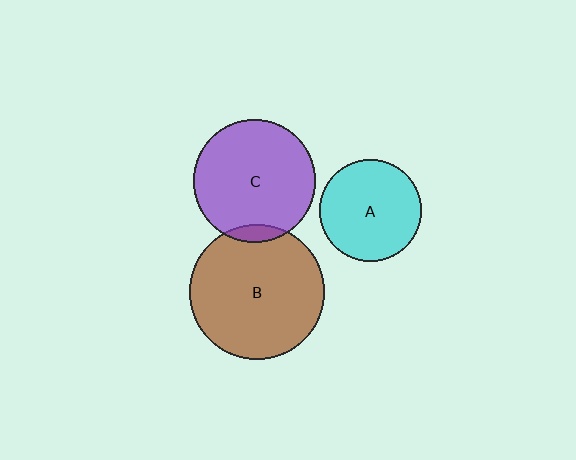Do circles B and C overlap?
Yes.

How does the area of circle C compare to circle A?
Approximately 1.4 times.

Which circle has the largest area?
Circle B (brown).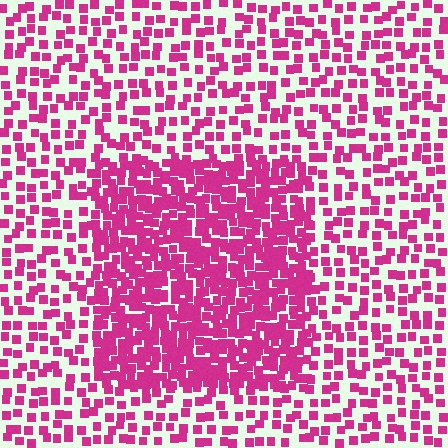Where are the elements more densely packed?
The elements are more densely packed inside the rectangle boundary.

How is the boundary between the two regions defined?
The boundary is defined by a change in element density (approximately 2.3x ratio). All elements are the same color, size, and shape.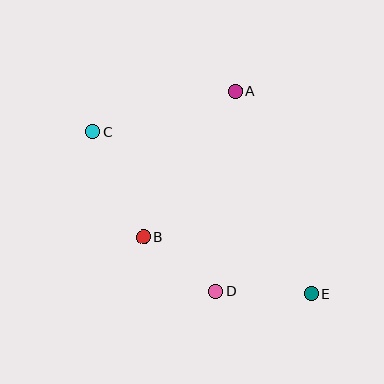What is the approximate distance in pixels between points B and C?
The distance between B and C is approximately 117 pixels.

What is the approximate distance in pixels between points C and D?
The distance between C and D is approximately 201 pixels.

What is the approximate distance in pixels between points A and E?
The distance between A and E is approximately 216 pixels.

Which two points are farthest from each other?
Points C and E are farthest from each other.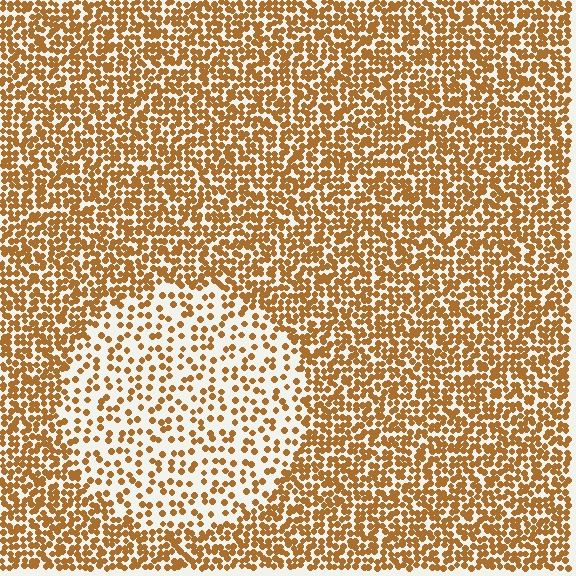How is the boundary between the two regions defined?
The boundary is defined by a change in element density (approximately 2.3x ratio). All elements are the same color, size, and shape.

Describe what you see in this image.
The image contains small brown elements arranged at two different densities. A circle-shaped region is visible where the elements are less densely packed than the surrounding area.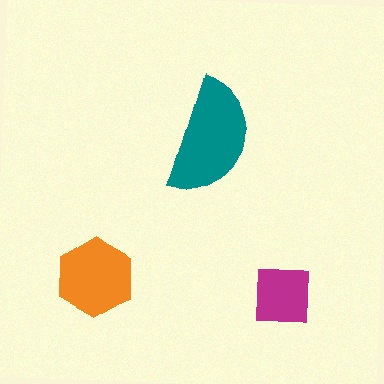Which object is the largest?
The teal semicircle.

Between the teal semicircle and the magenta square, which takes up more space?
The teal semicircle.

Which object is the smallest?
The magenta square.